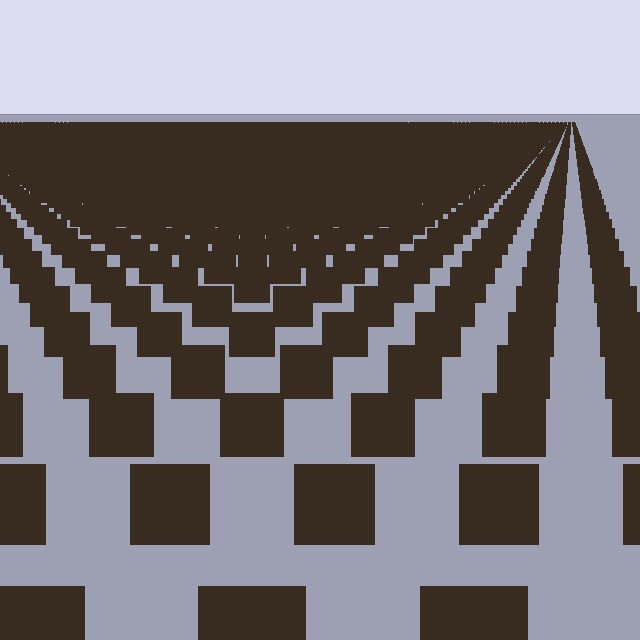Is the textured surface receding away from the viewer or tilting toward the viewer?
The surface is receding away from the viewer. Texture elements get smaller and denser toward the top.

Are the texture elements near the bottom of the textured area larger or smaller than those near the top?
Larger. Near the bottom, elements are closer to the viewer and appear at a bigger on-screen size.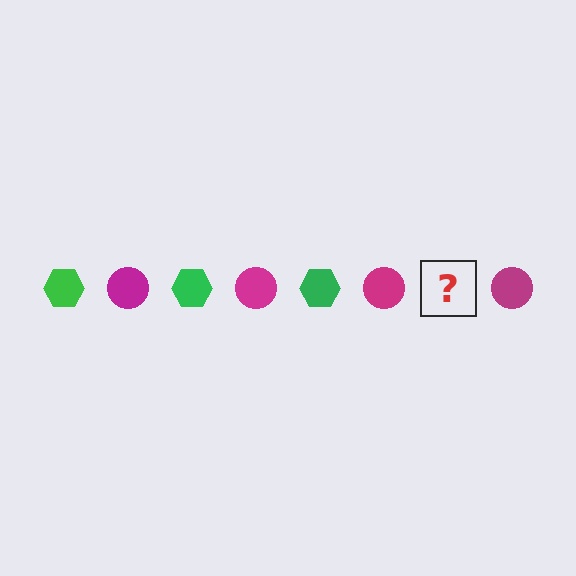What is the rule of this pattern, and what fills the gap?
The rule is that the pattern alternates between green hexagon and magenta circle. The gap should be filled with a green hexagon.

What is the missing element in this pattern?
The missing element is a green hexagon.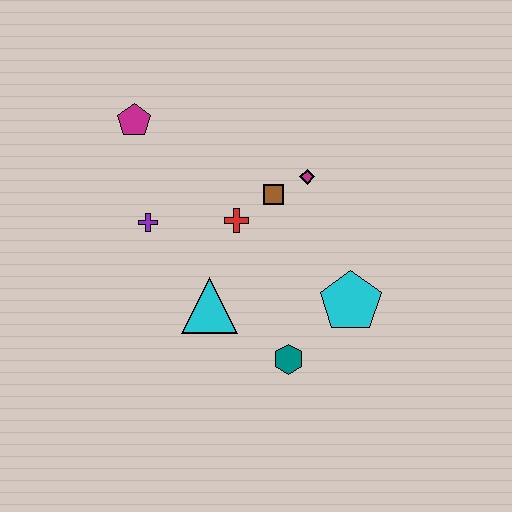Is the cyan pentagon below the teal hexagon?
No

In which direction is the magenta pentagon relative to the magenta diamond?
The magenta pentagon is to the left of the magenta diamond.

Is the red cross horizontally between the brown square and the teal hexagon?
No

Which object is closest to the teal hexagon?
The cyan pentagon is closest to the teal hexagon.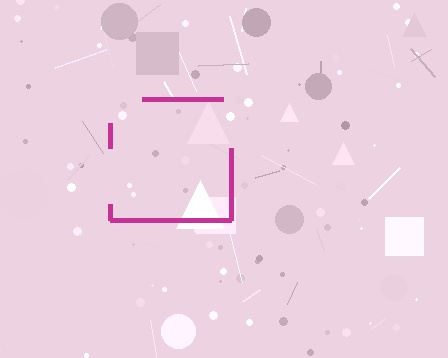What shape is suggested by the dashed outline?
The dashed outline suggests a square.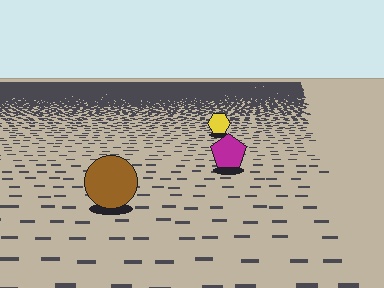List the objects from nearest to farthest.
From nearest to farthest: the brown circle, the magenta pentagon, the yellow hexagon.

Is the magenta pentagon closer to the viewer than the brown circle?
No. The brown circle is closer — you can tell from the texture gradient: the ground texture is coarser near it.